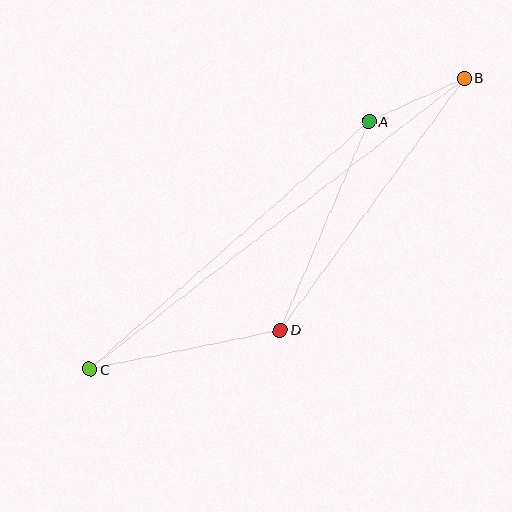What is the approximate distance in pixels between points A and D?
The distance between A and D is approximately 226 pixels.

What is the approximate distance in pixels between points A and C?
The distance between A and C is approximately 373 pixels.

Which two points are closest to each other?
Points A and B are closest to each other.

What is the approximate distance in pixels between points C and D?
The distance between C and D is approximately 194 pixels.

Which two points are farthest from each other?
Points B and C are farthest from each other.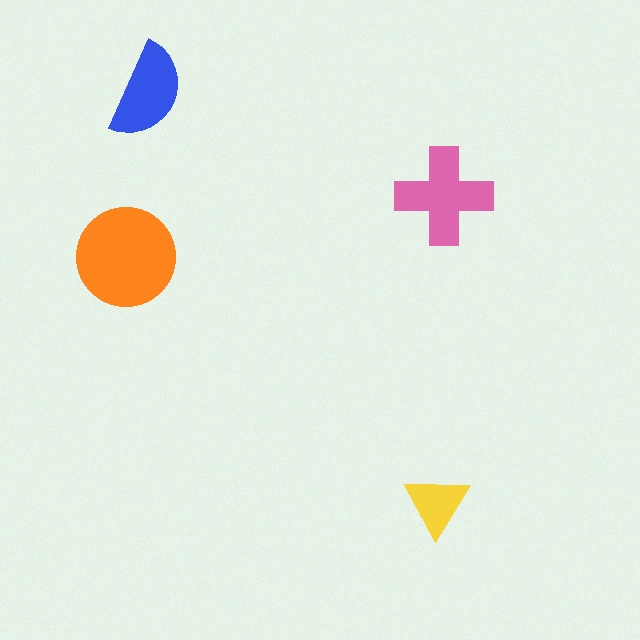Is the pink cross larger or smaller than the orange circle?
Smaller.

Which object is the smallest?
The yellow triangle.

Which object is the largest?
The orange circle.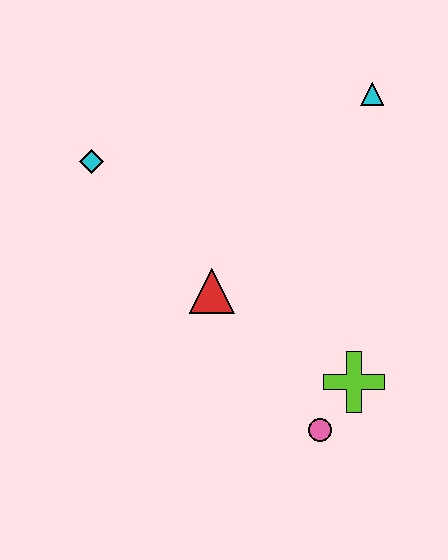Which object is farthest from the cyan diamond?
The pink circle is farthest from the cyan diamond.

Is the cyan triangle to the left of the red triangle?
No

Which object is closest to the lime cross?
The pink circle is closest to the lime cross.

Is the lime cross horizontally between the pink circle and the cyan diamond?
No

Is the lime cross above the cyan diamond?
No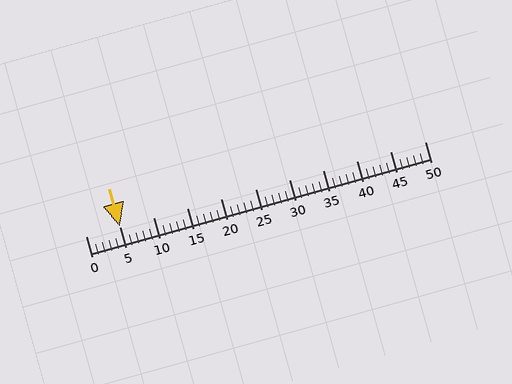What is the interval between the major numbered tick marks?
The major tick marks are spaced 5 units apart.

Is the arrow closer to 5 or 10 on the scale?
The arrow is closer to 5.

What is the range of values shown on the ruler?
The ruler shows values from 0 to 50.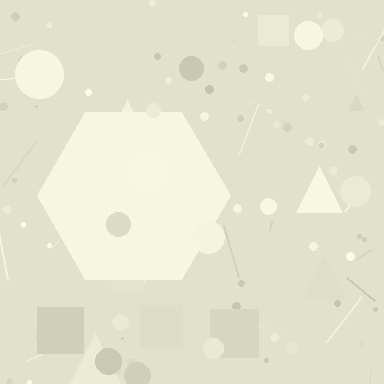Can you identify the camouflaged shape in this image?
The camouflaged shape is a hexagon.